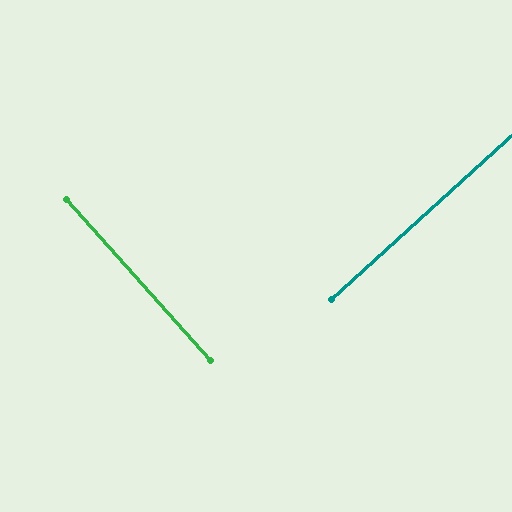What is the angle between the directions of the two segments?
Approximately 90 degrees.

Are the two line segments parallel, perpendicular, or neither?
Perpendicular — they meet at approximately 90°.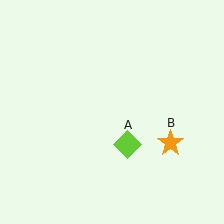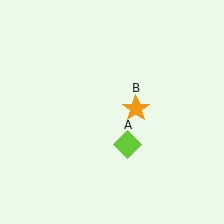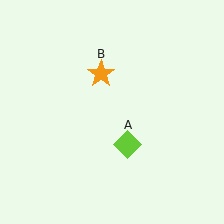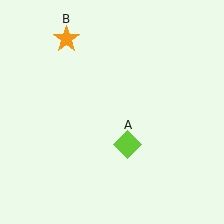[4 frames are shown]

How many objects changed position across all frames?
1 object changed position: orange star (object B).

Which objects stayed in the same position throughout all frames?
Lime diamond (object A) remained stationary.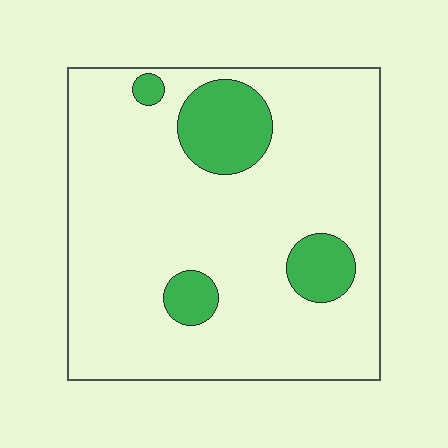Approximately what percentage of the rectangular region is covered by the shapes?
Approximately 15%.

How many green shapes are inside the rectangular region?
4.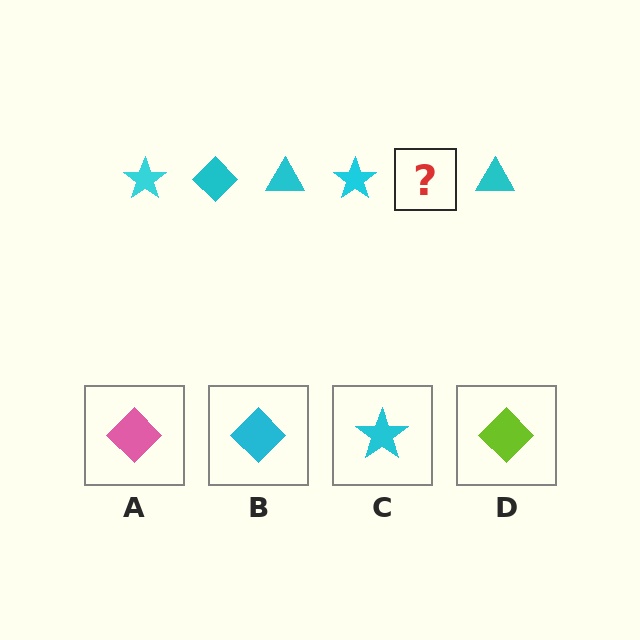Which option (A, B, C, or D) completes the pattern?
B.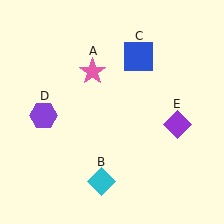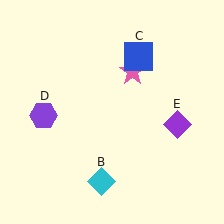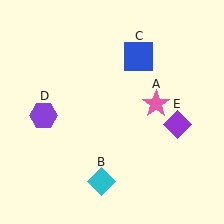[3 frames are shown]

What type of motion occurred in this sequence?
The pink star (object A) rotated clockwise around the center of the scene.